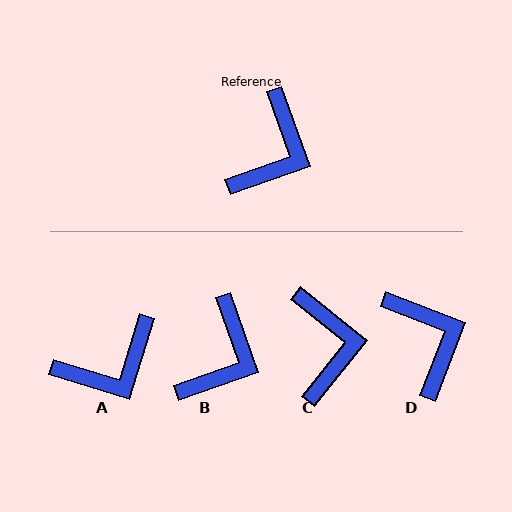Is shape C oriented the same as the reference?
No, it is off by about 32 degrees.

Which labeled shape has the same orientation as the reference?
B.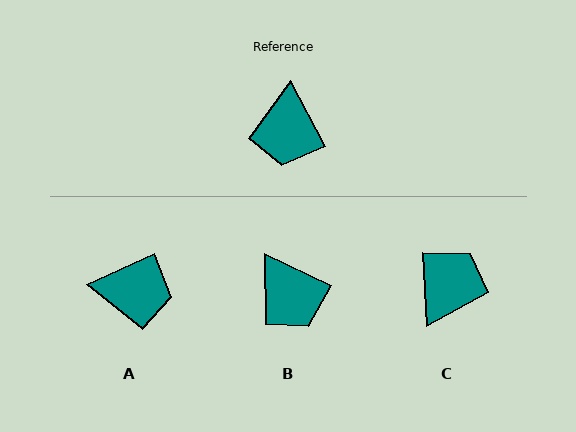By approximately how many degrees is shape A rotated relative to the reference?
Approximately 87 degrees counter-clockwise.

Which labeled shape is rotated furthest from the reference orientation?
C, about 155 degrees away.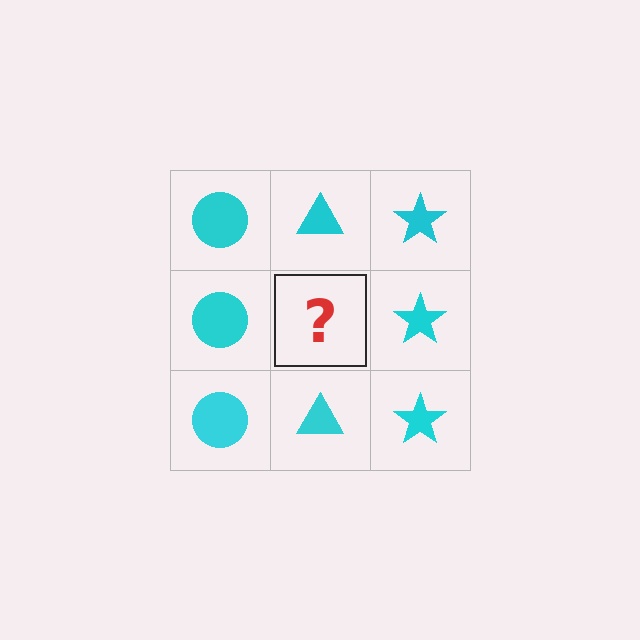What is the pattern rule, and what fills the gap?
The rule is that each column has a consistent shape. The gap should be filled with a cyan triangle.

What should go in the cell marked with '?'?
The missing cell should contain a cyan triangle.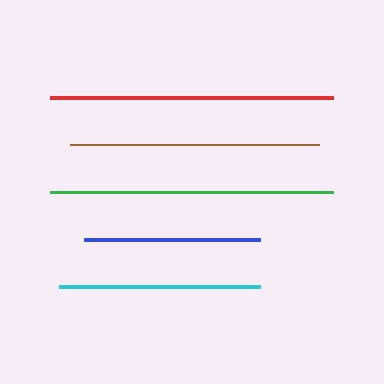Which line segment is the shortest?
The blue line is the shortest at approximately 175 pixels.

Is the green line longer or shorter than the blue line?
The green line is longer than the blue line.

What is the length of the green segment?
The green segment is approximately 283 pixels long.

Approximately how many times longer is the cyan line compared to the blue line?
The cyan line is approximately 1.1 times the length of the blue line.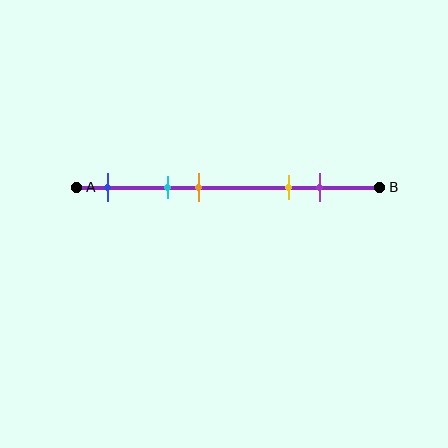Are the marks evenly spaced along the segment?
No, the marks are not evenly spaced.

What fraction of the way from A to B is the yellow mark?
The yellow mark is approximately 70% (0.7) of the way from A to B.